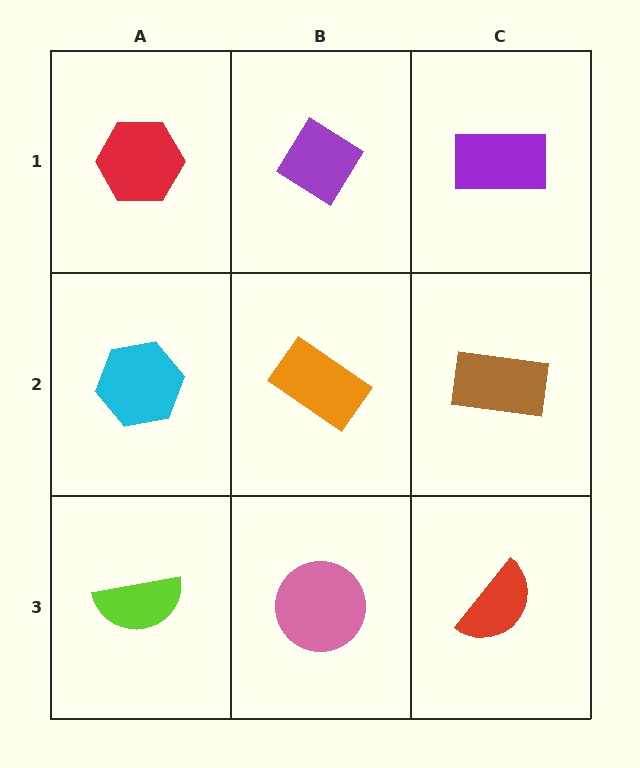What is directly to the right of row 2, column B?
A brown rectangle.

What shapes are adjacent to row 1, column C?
A brown rectangle (row 2, column C), a purple diamond (row 1, column B).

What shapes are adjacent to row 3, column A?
A cyan hexagon (row 2, column A), a pink circle (row 3, column B).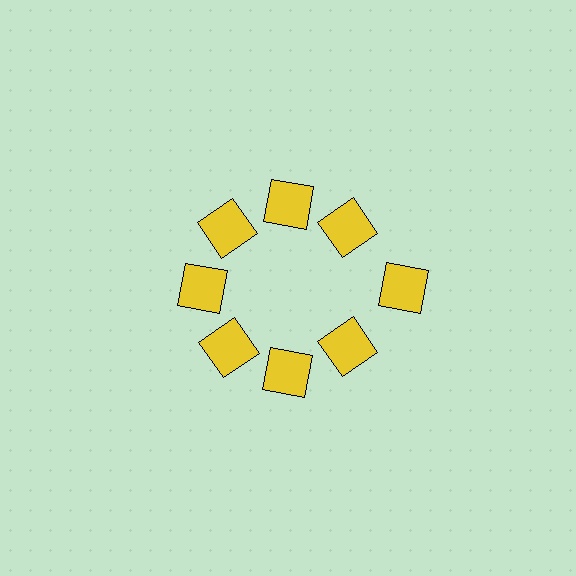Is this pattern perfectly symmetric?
No. The 8 yellow squares are arranged in a ring, but one element near the 3 o'clock position is pushed outward from the center, breaking the 8-fold rotational symmetry.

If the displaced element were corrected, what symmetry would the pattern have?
It would have 8-fold rotational symmetry — the pattern would map onto itself every 45 degrees.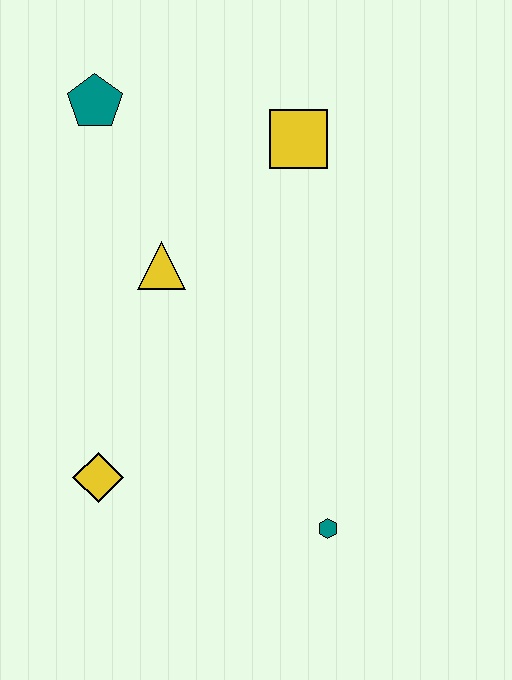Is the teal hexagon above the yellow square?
No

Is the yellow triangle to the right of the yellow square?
No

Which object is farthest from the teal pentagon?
The teal hexagon is farthest from the teal pentagon.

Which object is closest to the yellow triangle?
The teal pentagon is closest to the yellow triangle.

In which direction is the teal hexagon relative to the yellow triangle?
The teal hexagon is below the yellow triangle.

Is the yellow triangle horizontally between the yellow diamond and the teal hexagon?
Yes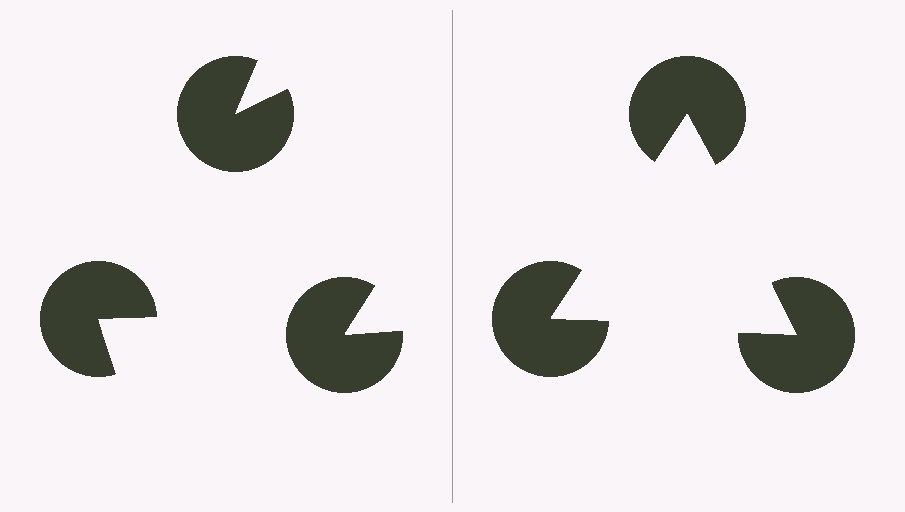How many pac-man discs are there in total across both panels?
6 — 3 on each side.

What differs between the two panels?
The pac-man discs are positioned identically on both sides; only the wedge orientations differ. On the right they align to a triangle; on the left they are misaligned.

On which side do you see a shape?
An illusory triangle appears on the right side. On the left side the wedge cuts are rotated, so no coherent shape forms.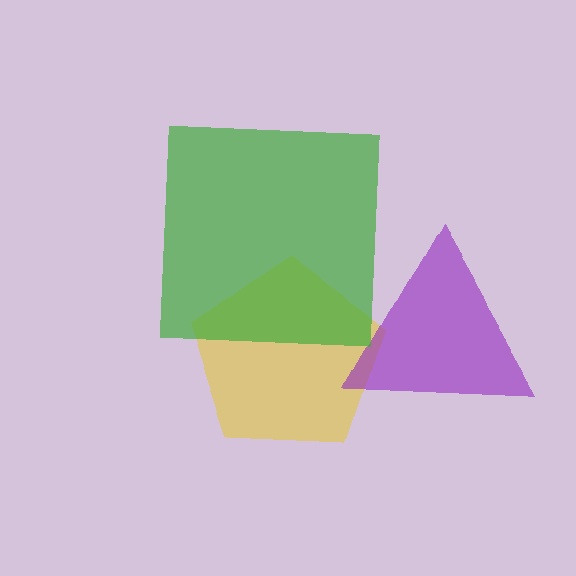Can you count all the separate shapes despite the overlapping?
Yes, there are 3 separate shapes.